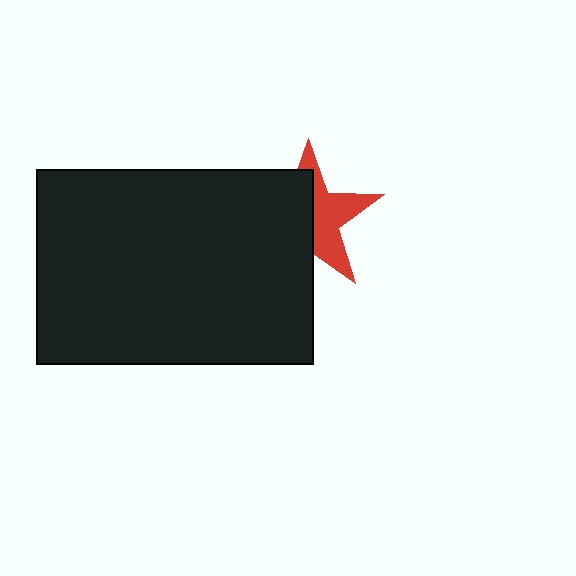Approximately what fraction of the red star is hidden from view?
Roughly 53% of the red star is hidden behind the black rectangle.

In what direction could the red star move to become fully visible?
The red star could move right. That would shift it out from behind the black rectangle entirely.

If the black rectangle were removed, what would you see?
You would see the complete red star.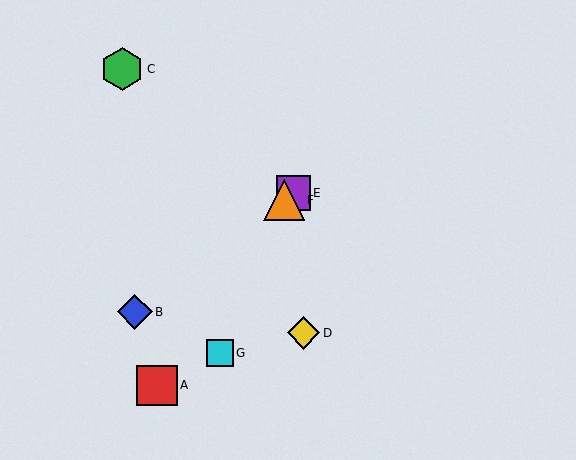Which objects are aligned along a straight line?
Objects B, E, F are aligned along a straight line.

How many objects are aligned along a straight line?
3 objects (B, E, F) are aligned along a straight line.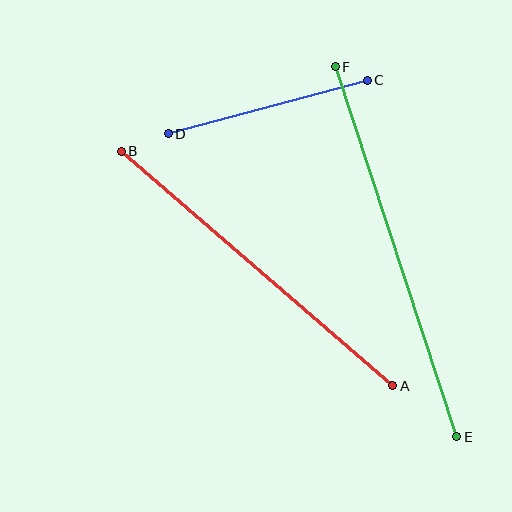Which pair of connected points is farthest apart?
Points E and F are farthest apart.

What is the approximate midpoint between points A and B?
The midpoint is at approximately (257, 269) pixels.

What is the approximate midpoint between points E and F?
The midpoint is at approximately (396, 252) pixels.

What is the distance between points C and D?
The distance is approximately 206 pixels.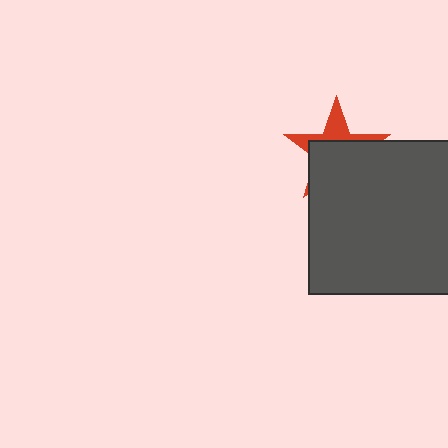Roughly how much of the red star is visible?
A small part of it is visible (roughly 33%).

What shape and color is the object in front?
The object in front is a dark gray square.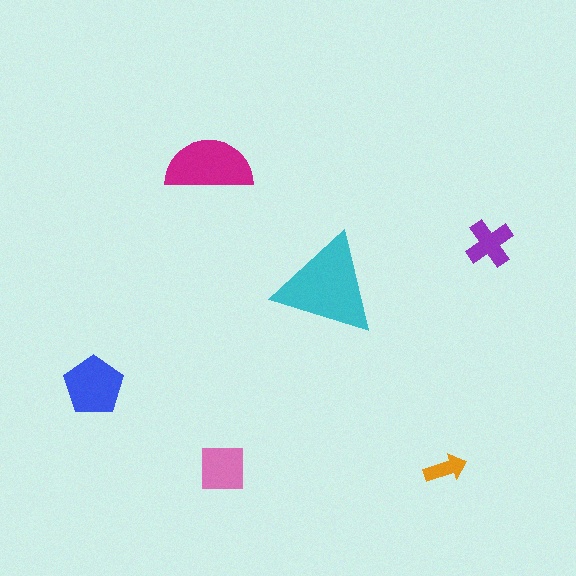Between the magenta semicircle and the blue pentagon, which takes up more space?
The magenta semicircle.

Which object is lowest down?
The orange arrow is bottommost.